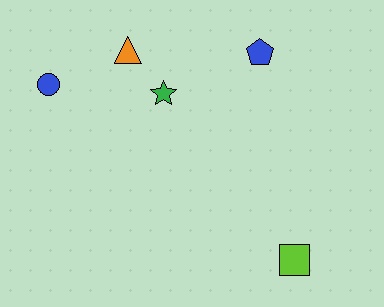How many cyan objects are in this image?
There are no cyan objects.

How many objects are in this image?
There are 5 objects.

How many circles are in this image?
There is 1 circle.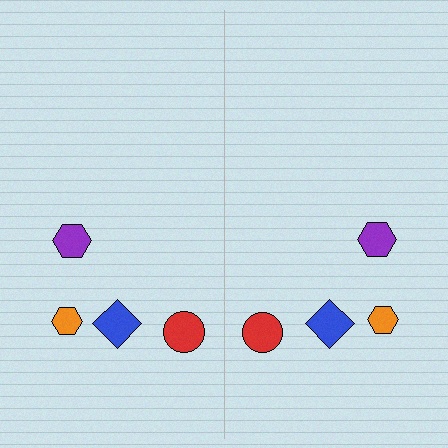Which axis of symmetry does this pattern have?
The pattern has a vertical axis of symmetry running through the center of the image.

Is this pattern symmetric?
Yes, this pattern has bilateral (reflection) symmetry.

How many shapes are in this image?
There are 8 shapes in this image.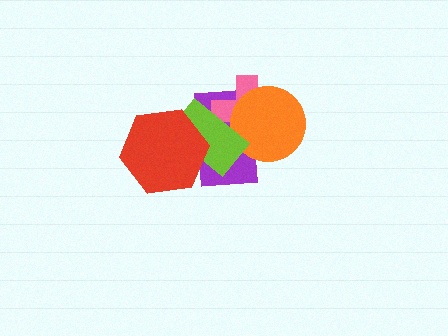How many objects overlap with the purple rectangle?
4 objects overlap with the purple rectangle.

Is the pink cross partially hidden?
Yes, it is partially covered by another shape.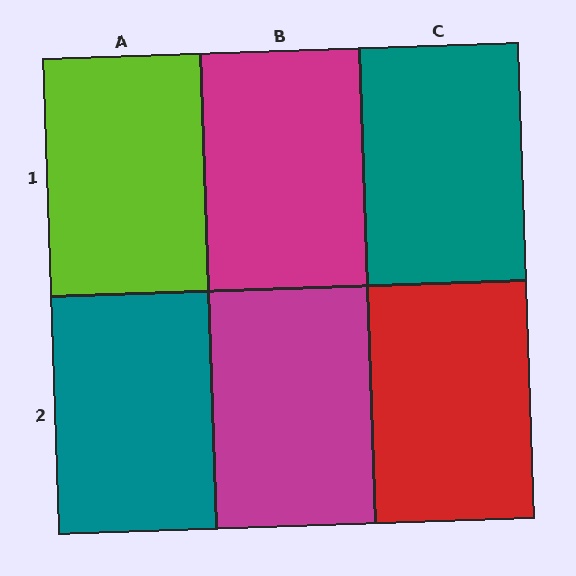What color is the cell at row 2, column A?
Teal.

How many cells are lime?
1 cell is lime.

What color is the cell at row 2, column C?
Red.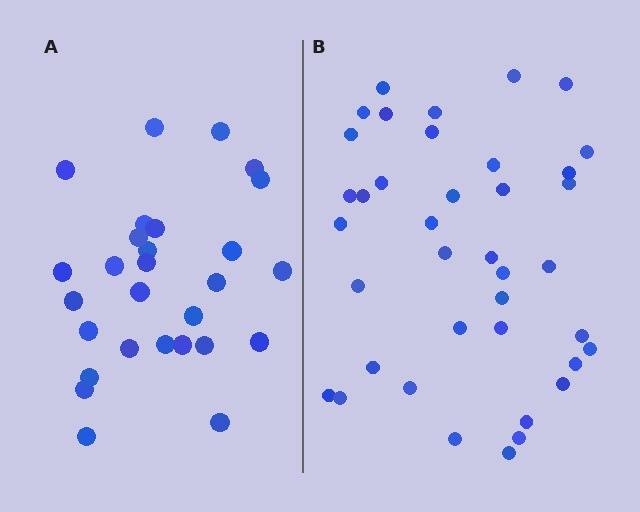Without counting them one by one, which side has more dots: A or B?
Region B (the right region) has more dots.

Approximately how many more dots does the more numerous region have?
Region B has roughly 12 or so more dots than region A.